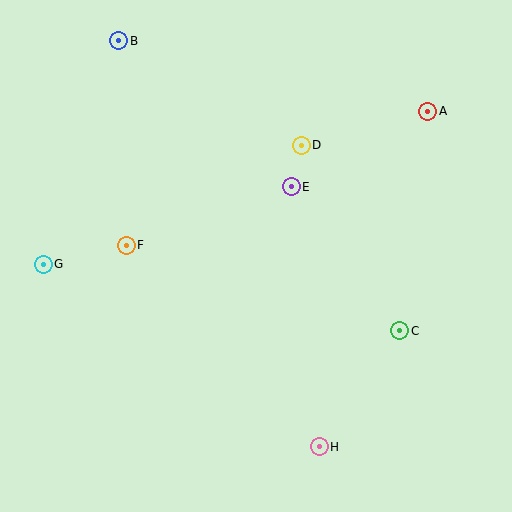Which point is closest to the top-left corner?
Point B is closest to the top-left corner.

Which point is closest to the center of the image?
Point E at (291, 187) is closest to the center.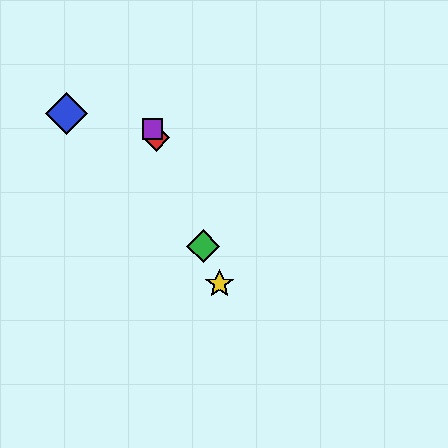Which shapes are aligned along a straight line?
The red diamond, the green diamond, the yellow star, the purple square are aligned along a straight line.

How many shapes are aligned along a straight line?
4 shapes (the red diamond, the green diamond, the yellow star, the purple square) are aligned along a straight line.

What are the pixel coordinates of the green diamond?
The green diamond is at (203, 246).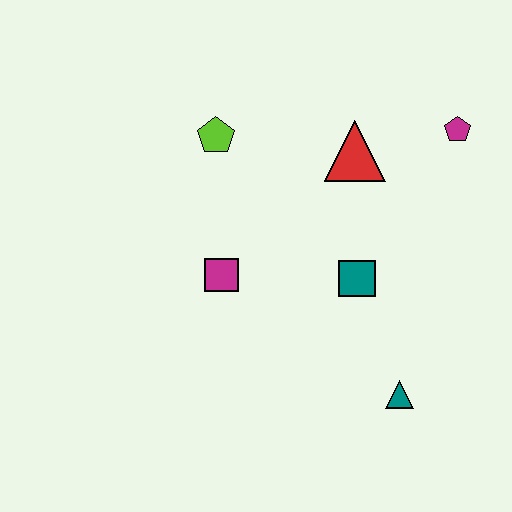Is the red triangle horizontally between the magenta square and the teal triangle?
Yes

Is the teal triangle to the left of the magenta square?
No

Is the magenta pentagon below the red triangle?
No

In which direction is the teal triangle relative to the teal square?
The teal triangle is below the teal square.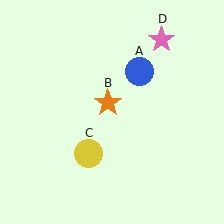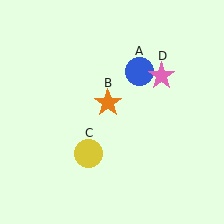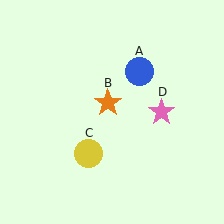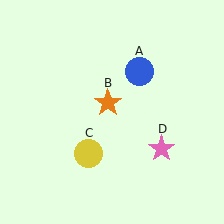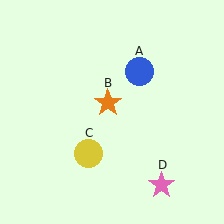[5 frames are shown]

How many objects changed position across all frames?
1 object changed position: pink star (object D).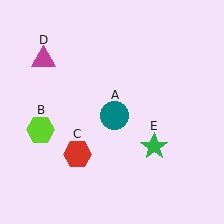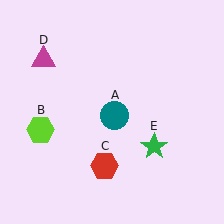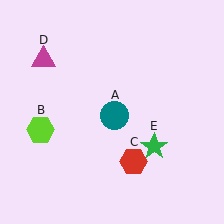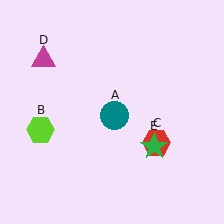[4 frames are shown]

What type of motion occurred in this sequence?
The red hexagon (object C) rotated counterclockwise around the center of the scene.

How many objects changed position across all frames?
1 object changed position: red hexagon (object C).